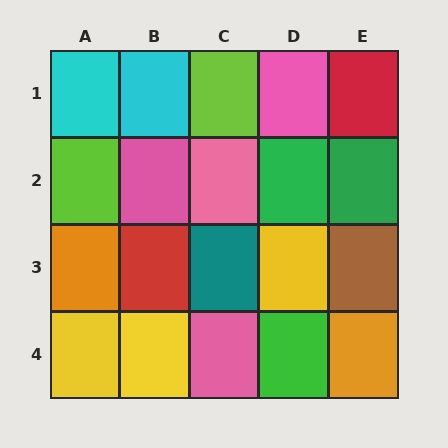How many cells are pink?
4 cells are pink.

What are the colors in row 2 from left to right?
Lime, pink, pink, green, green.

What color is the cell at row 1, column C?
Lime.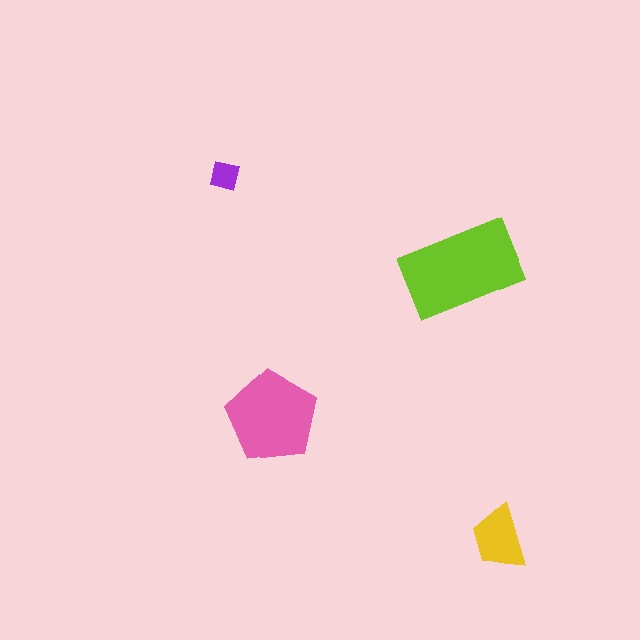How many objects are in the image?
There are 4 objects in the image.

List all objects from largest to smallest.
The lime rectangle, the pink pentagon, the yellow trapezoid, the purple square.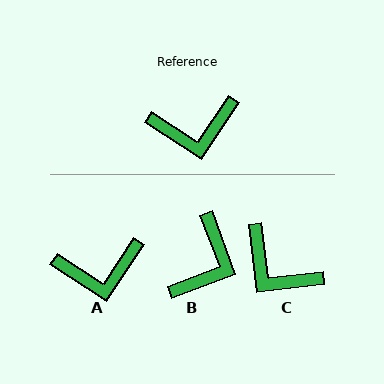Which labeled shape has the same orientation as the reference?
A.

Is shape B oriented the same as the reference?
No, it is off by about 54 degrees.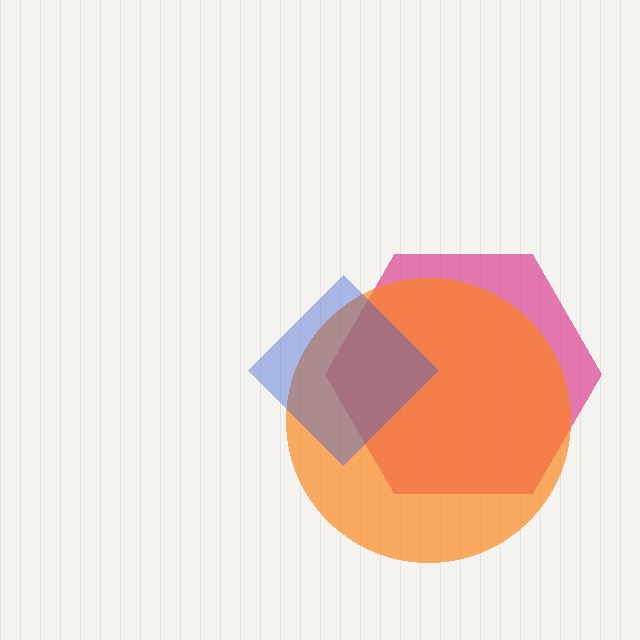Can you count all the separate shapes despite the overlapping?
Yes, there are 3 separate shapes.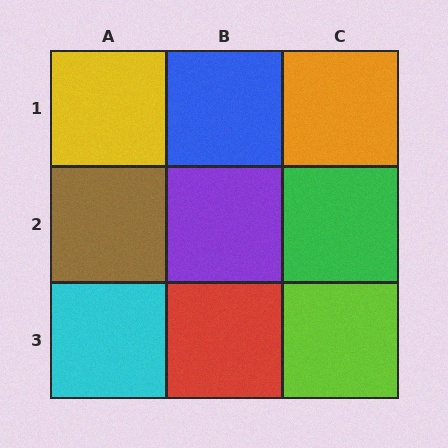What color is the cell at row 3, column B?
Red.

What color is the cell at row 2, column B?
Purple.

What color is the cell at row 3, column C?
Lime.